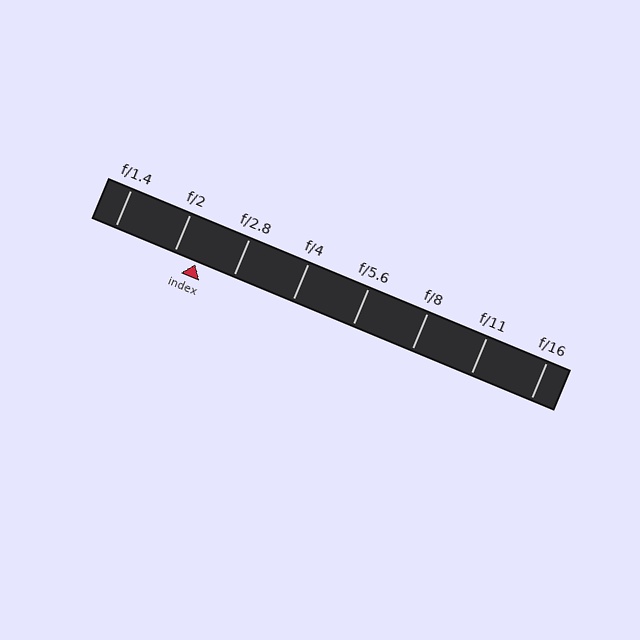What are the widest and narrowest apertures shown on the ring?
The widest aperture shown is f/1.4 and the narrowest is f/16.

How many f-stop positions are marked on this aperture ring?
There are 8 f-stop positions marked.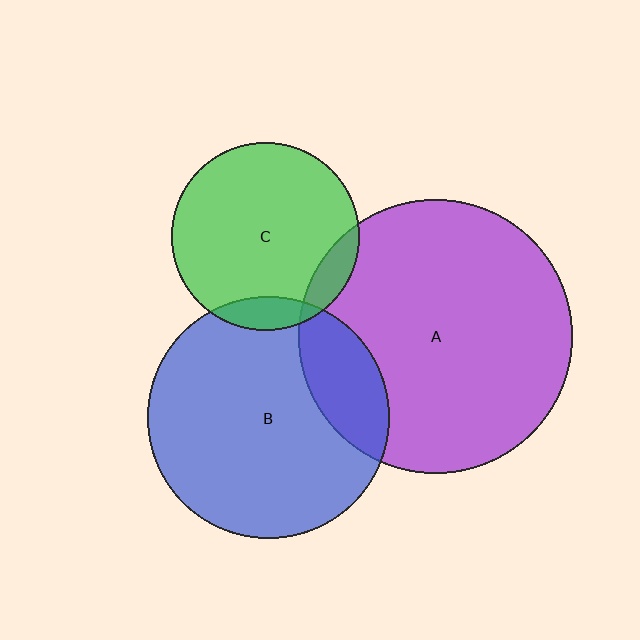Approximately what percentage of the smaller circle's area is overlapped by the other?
Approximately 10%.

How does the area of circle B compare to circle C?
Approximately 1.7 times.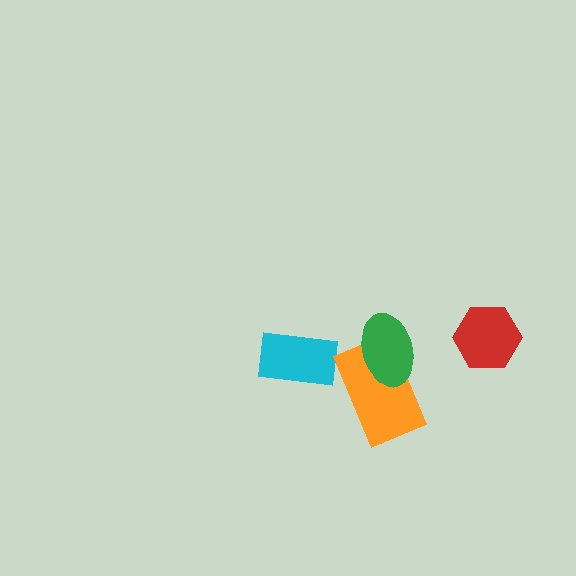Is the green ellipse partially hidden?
No, no other shape covers it.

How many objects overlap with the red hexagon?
0 objects overlap with the red hexagon.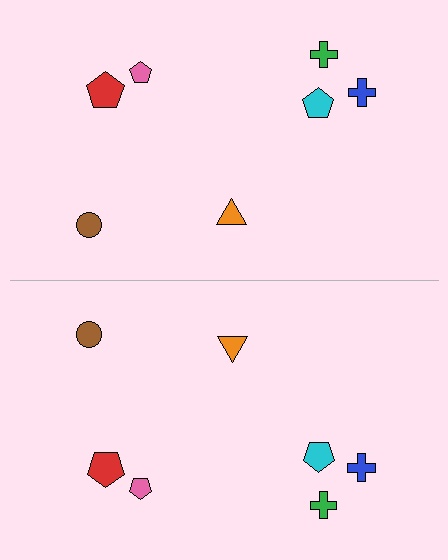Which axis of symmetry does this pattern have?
The pattern has a horizontal axis of symmetry running through the center of the image.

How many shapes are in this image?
There are 14 shapes in this image.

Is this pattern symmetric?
Yes, this pattern has bilateral (reflection) symmetry.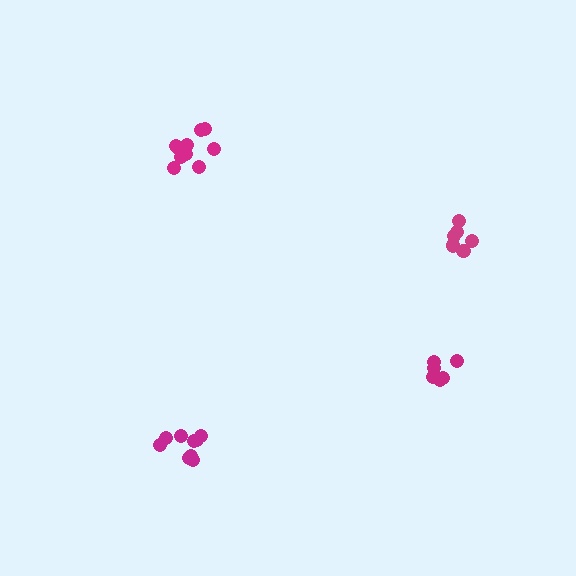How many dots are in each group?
Group 1: 6 dots, Group 2: 12 dots, Group 3: 6 dots, Group 4: 9 dots (33 total).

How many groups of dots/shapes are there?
There are 4 groups.